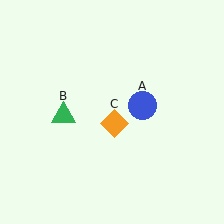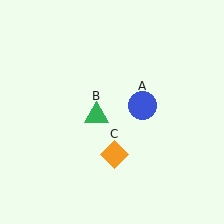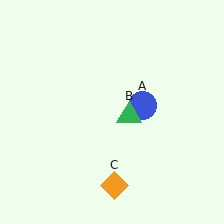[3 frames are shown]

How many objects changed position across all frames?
2 objects changed position: green triangle (object B), orange diamond (object C).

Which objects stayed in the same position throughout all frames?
Blue circle (object A) remained stationary.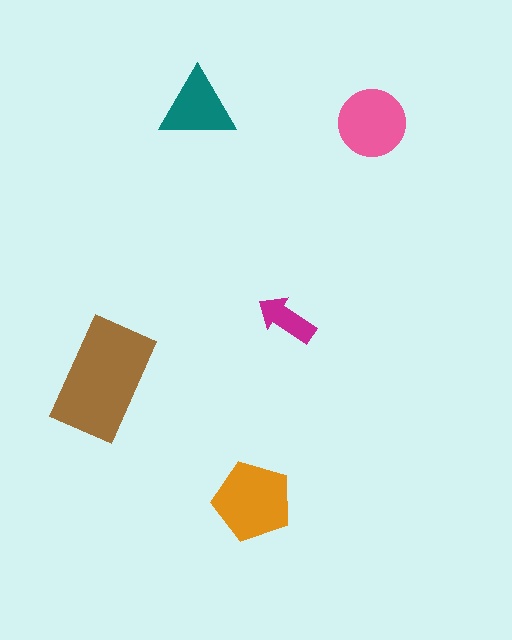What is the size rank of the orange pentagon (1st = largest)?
2nd.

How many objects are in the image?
There are 5 objects in the image.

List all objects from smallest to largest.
The magenta arrow, the teal triangle, the pink circle, the orange pentagon, the brown rectangle.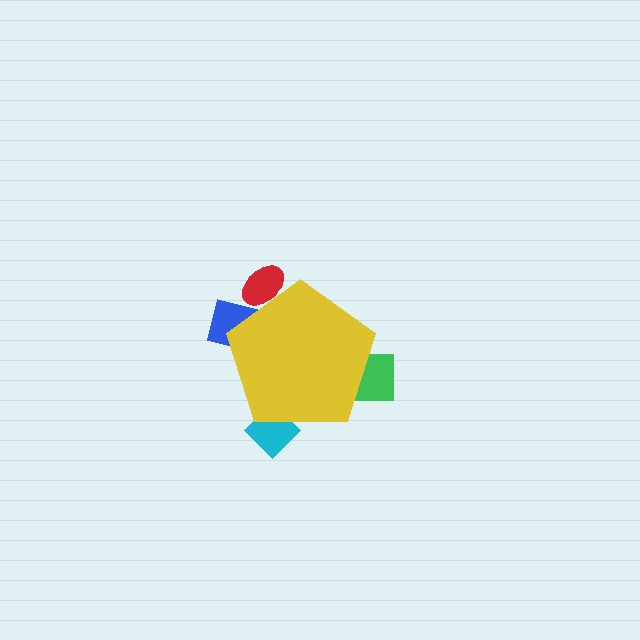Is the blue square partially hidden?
Yes, the blue square is partially hidden behind the yellow pentagon.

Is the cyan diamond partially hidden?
Yes, the cyan diamond is partially hidden behind the yellow pentagon.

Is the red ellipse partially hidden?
Yes, the red ellipse is partially hidden behind the yellow pentagon.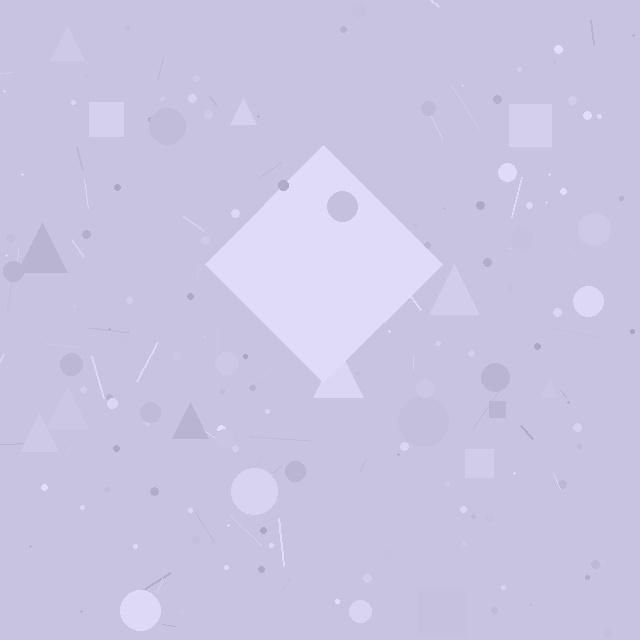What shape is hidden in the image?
A diamond is hidden in the image.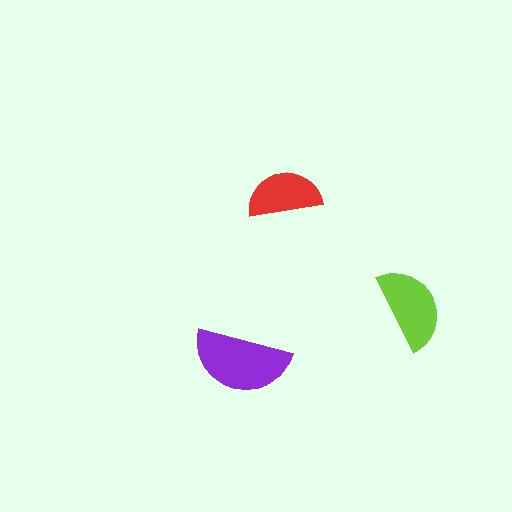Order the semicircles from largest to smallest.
the purple one, the lime one, the red one.